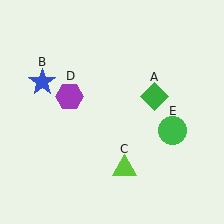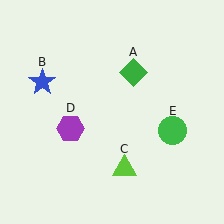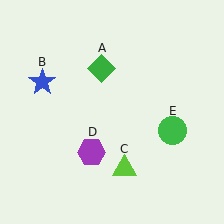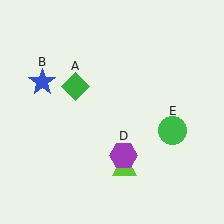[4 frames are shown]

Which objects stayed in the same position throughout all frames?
Blue star (object B) and lime triangle (object C) and green circle (object E) remained stationary.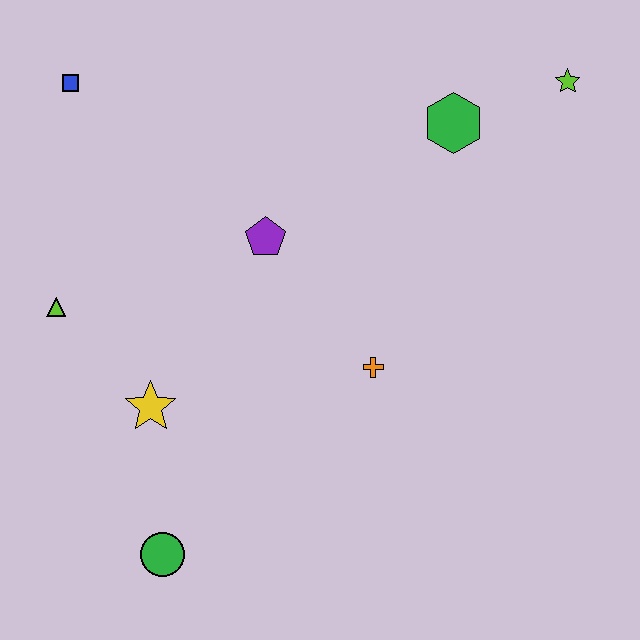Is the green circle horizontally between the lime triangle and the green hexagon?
Yes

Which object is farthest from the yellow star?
The lime star is farthest from the yellow star.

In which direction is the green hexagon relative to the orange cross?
The green hexagon is above the orange cross.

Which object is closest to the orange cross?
The purple pentagon is closest to the orange cross.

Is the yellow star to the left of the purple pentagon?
Yes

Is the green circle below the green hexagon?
Yes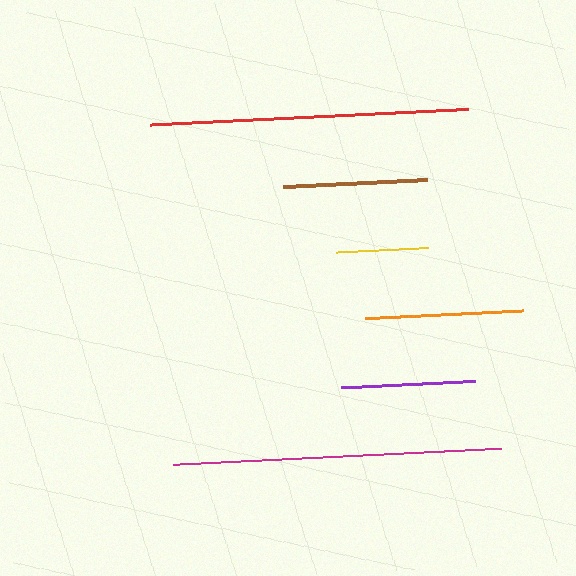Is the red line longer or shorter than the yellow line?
The red line is longer than the yellow line.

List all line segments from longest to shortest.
From longest to shortest: magenta, red, orange, brown, purple, yellow.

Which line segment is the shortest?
The yellow line is the shortest at approximately 92 pixels.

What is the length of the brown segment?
The brown segment is approximately 144 pixels long.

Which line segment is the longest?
The magenta line is the longest at approximately 329 pixels.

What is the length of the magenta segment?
The magenta segment is approximately 329 pixels long.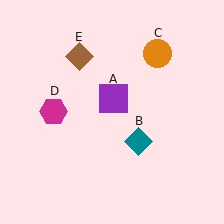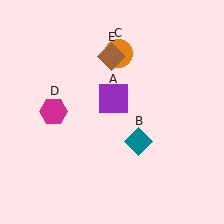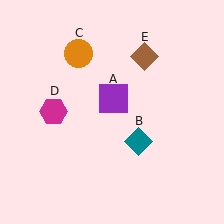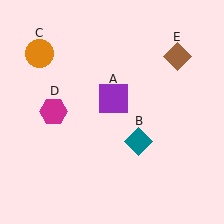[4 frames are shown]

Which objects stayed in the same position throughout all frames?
Purple square (object A) and teal diamond (object B) and magenta hexagon (object D) remained stationary.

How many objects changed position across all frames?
2 objects changed position: orange circle (object C), brown diamond (object E).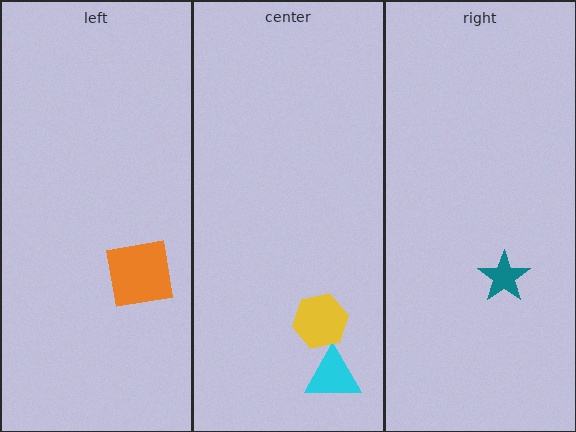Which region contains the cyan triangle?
The center region.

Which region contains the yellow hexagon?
The center region.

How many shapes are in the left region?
1.